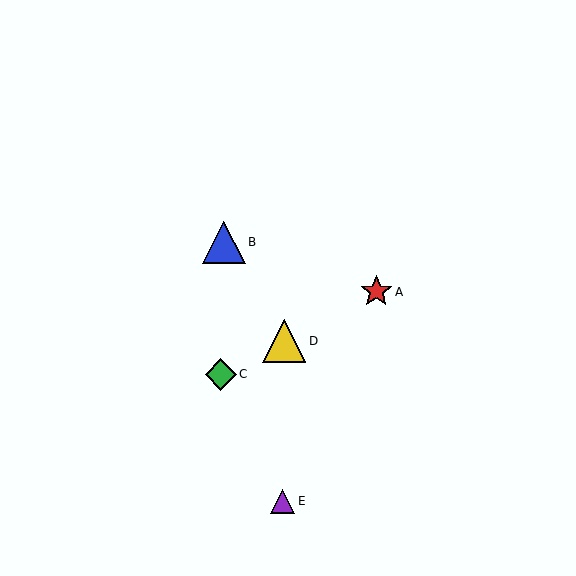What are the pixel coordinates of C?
Object C is at (221, 374).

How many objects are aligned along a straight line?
3 objects (A, C, D) are aligned along a straight line.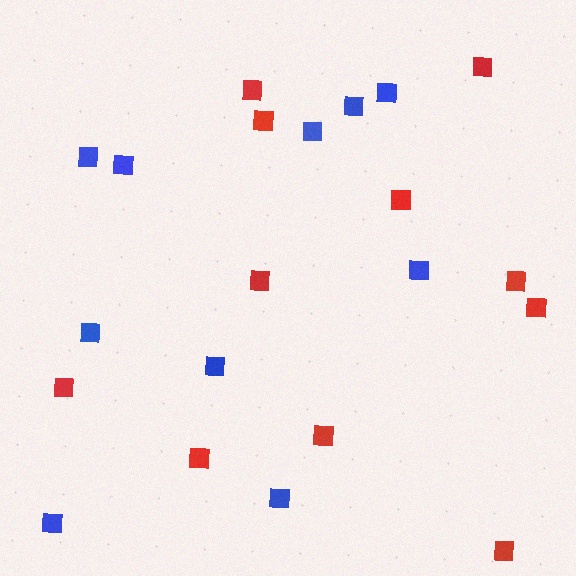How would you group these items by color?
There are 2 groups: one group of blue squares (10) and one group of red squares (11).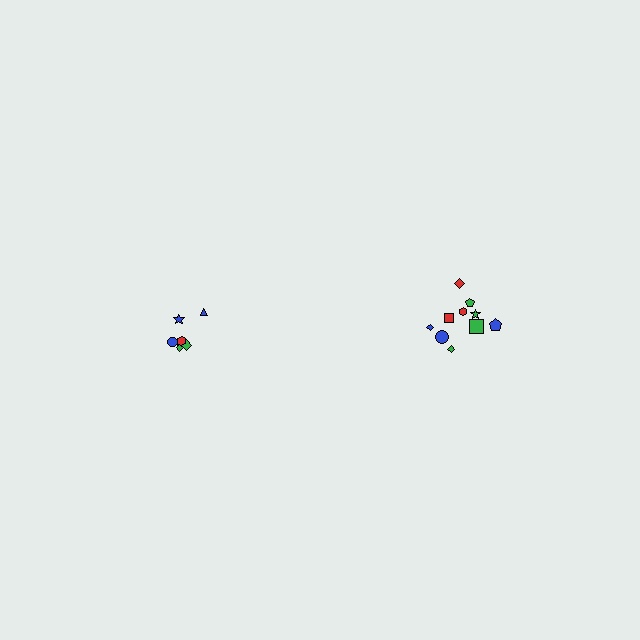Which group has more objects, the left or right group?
The right group.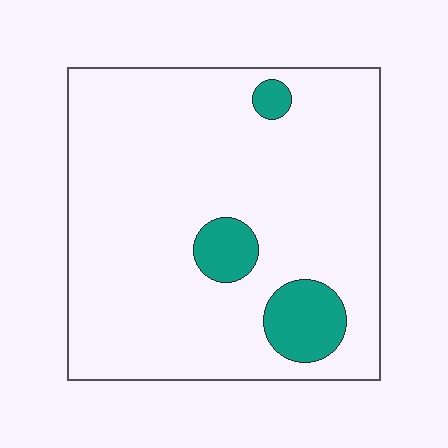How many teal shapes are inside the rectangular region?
3.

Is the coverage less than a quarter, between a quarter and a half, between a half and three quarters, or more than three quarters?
Less than a quarter.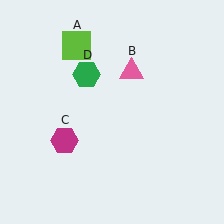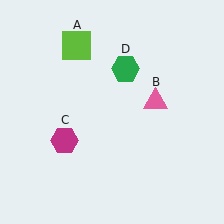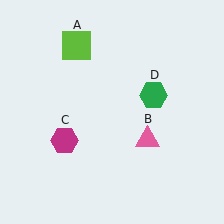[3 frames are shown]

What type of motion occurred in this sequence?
The pink triangle (object B), green hexagon (object D) rotated clockwise around the center of the scene.